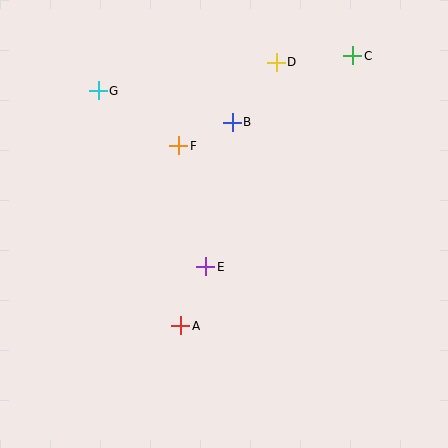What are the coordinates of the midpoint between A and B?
The midpoint between A and B is at (207, 224).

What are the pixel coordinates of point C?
Point C is at (353, 56).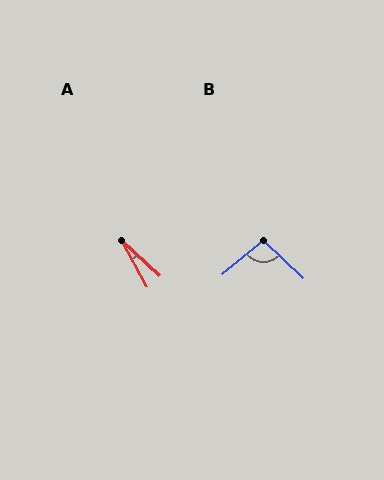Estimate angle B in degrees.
Approximately 97 degrees.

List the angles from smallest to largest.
A (19°), B (97°).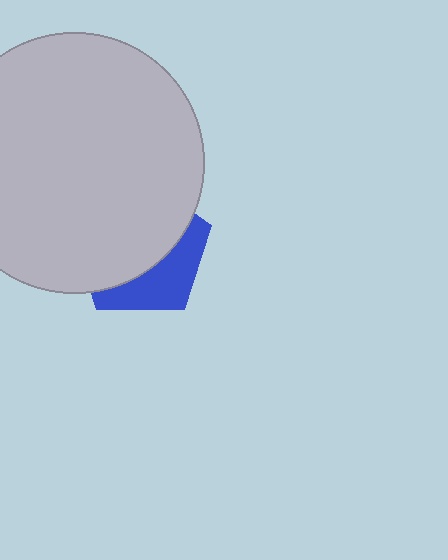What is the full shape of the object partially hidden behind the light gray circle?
The partially hidden object is a blue pentagon.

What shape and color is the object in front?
The object in front is a light gray circle.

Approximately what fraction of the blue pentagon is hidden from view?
Roughly 65% of the blue pentagon is hidden behind the light gray circle.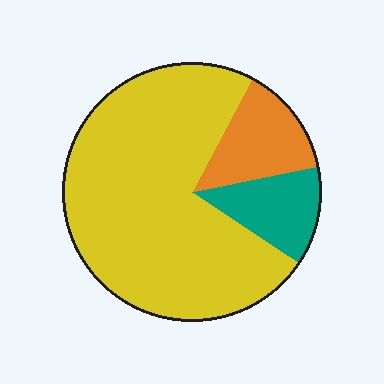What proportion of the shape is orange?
Orange covers 14% of the shape.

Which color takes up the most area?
Yellow, at roughly 75%.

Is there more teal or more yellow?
Yellow.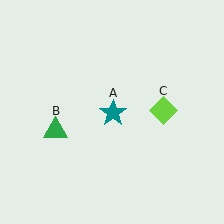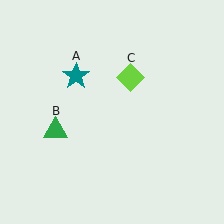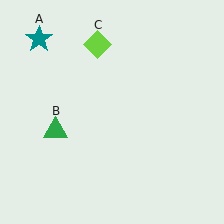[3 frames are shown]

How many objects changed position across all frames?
2 objects changed position: teal star (object A), lime diamond (object C).